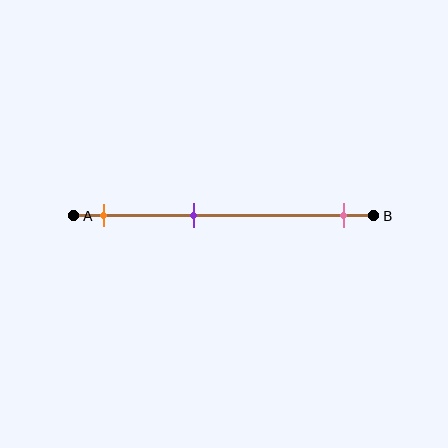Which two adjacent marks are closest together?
The orange and purple marks are the closest adjacent pair.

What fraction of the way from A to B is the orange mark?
The orange mark is approximately 10% (0.1) of the way from A to B.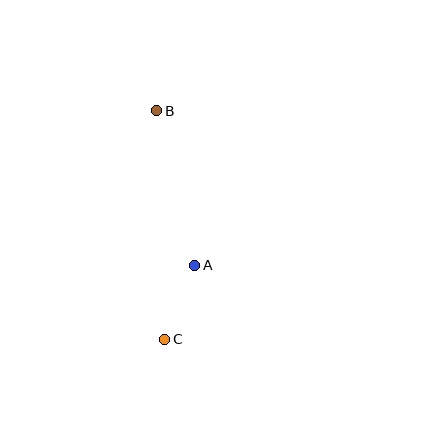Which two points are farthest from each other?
Points B and C are farthest from each other.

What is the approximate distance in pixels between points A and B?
The distance between A and B is approximately 159 pixels.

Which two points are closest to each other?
Points A and C are closest to each other.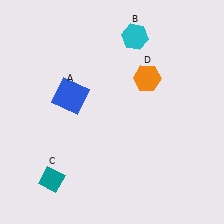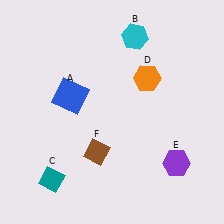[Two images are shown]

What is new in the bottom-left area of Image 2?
A brown diamond (F) was added in the bottom-left area of Image 2.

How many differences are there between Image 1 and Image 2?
There are 2 differences between the two images.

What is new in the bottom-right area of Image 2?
A purple hexagon (E) was added in the bottom-right area of Image 2.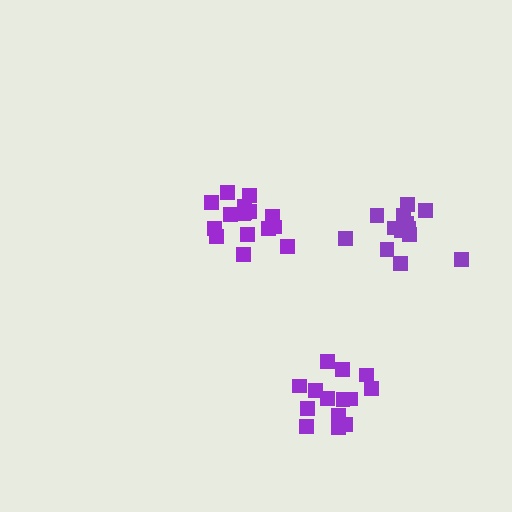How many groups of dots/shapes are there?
There are 3 groups.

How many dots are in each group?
Group 1: 16 dots, Group 2: 14 dots, Group 3: 14 dots (44 total).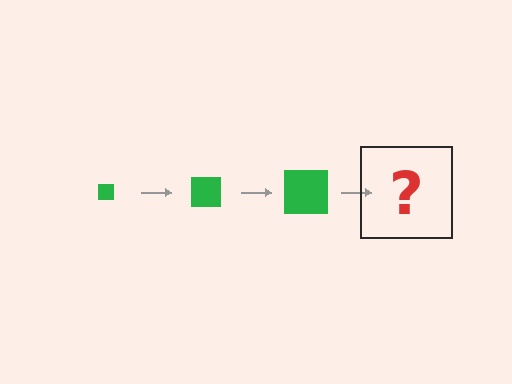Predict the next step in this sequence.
The next step is a green square, larger than the previous one.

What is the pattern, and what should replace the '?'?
The pattern is that the square gets progressively larger each step. The '?' should be a green square, larger than the previous one.